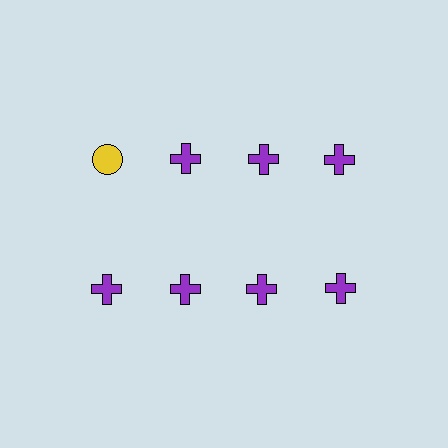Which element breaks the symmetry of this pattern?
The yellow circle in the top row, leftmost column breaks the symmetry. All other shapes are purple crosses.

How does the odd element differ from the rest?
It differs in both color (yellow instead of purple) and shape (circle instead of cross).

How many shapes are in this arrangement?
There are 8 shapes arranged in a grid pattern.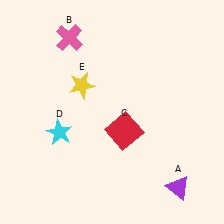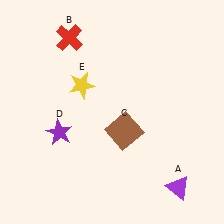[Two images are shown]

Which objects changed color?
B changed from pink to red. C changed from red to brown. D changed from cyan to purple.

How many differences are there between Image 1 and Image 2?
There are 3 differences between the two images.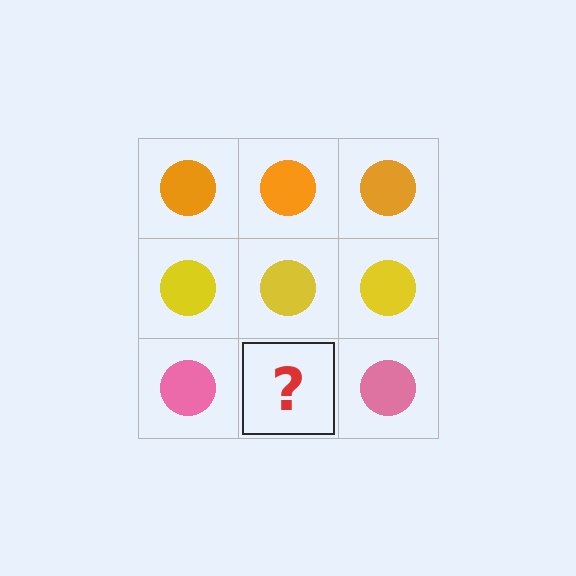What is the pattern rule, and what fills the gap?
The rule is that each row has a consistent color. The gap should be filled with a pink circle.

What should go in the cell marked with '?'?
The missing cell should contain a pink circle.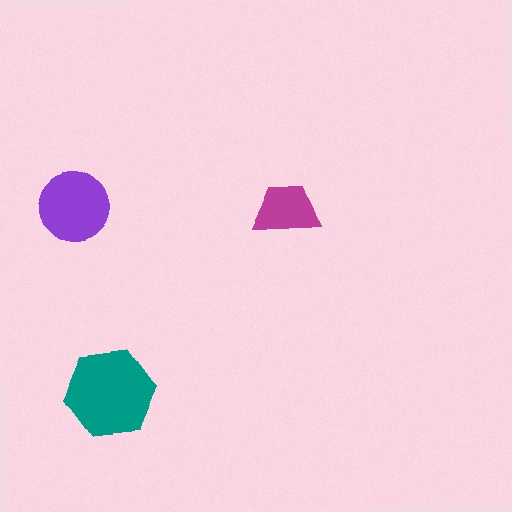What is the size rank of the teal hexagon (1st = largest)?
1st.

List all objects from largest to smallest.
The teal hexagon, the purple circle, the magenta trapezoid.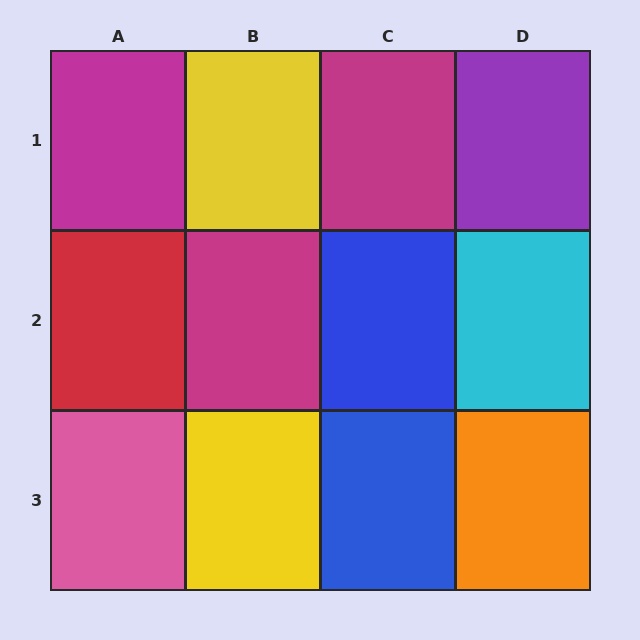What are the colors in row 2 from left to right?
Red, magenta, blue, cyan.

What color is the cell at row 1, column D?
Purple.